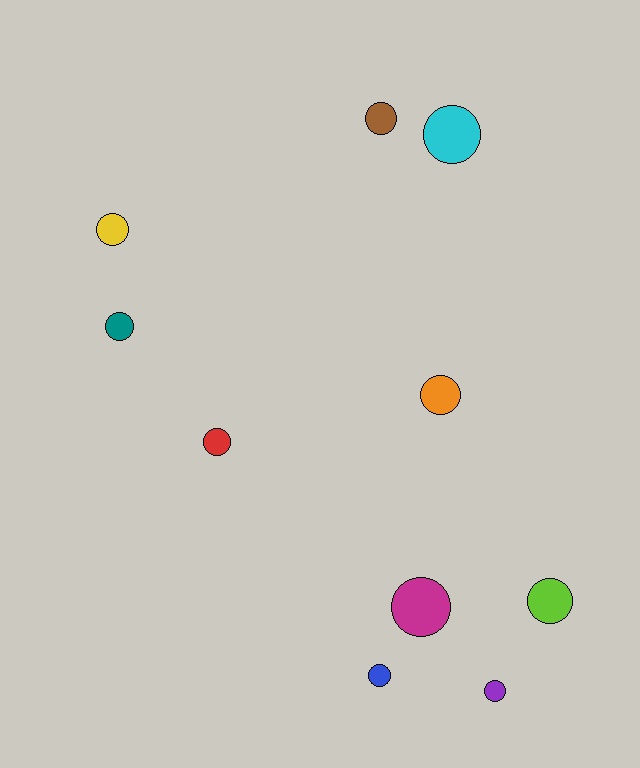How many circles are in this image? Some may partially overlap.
There are 10 circles.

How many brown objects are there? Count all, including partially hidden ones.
There is 1 brown object.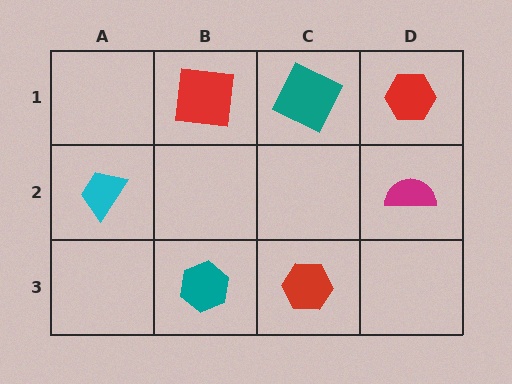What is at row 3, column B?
A teal hexagon.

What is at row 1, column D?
A red hexagon.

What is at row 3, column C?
A red hexagon.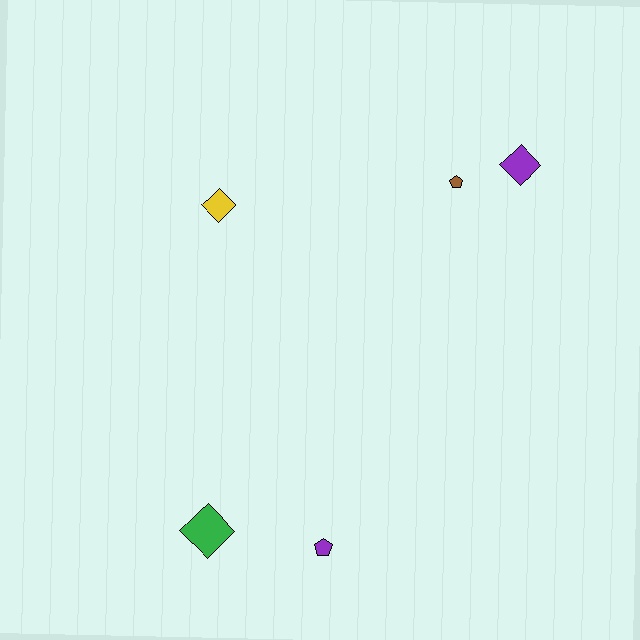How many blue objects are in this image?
There are no blue objects.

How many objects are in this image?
There are 5 objects.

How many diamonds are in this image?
There are 3 diamonds.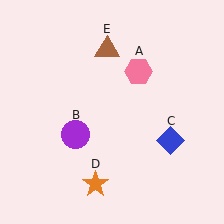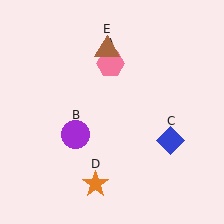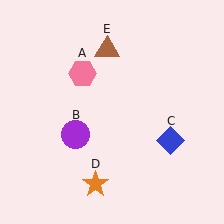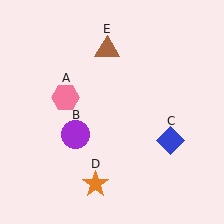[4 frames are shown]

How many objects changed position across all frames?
1 object changed position: pink hexagon (object A).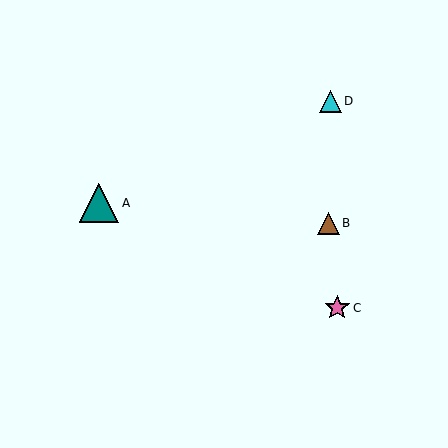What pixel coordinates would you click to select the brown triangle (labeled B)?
Click at (328, 223) to select the brown triangle B.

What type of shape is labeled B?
Shape B is a brown triangle.